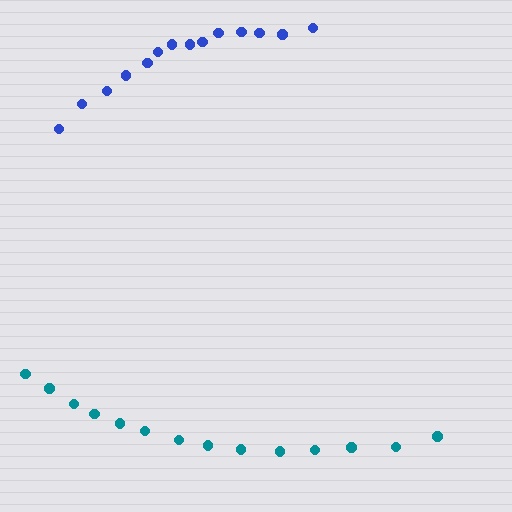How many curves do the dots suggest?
There are 2 distinct paths.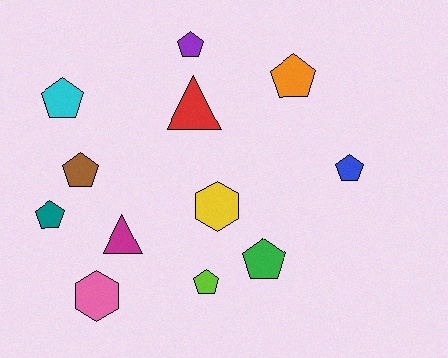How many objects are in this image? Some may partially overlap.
There are 12 objects.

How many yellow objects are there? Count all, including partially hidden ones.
There is 1 yellow object.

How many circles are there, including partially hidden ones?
There are no circles.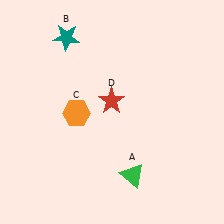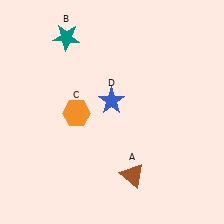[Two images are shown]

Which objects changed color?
A changed from green to brown. D changed from red to blue.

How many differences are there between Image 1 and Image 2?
There are 2 differences between the two images.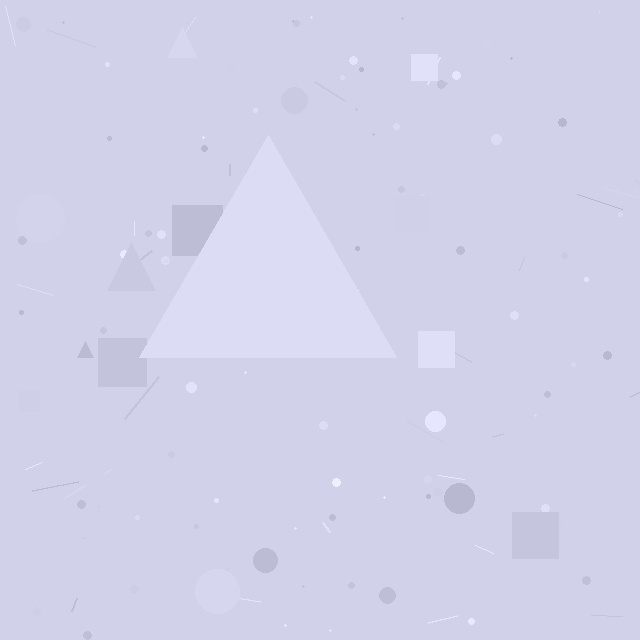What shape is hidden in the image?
A triangle is hidden in the image.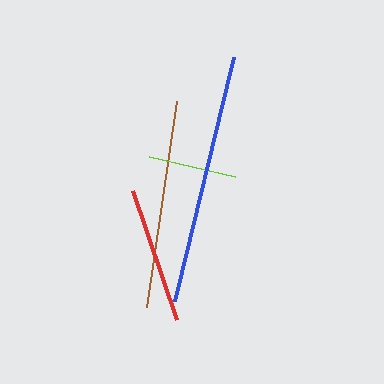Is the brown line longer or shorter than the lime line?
The brown line is longer than the lime line.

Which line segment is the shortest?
The lime line is the shortest at approximately 89 pixels.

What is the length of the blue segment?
The blue segment is approximately 251 pixels long.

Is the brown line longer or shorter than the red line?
The brown line is longer than the red line.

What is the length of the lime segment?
The lime segment is approximately 89 pixels long.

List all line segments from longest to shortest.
From longest to shortest: blue, brown, red, lime.